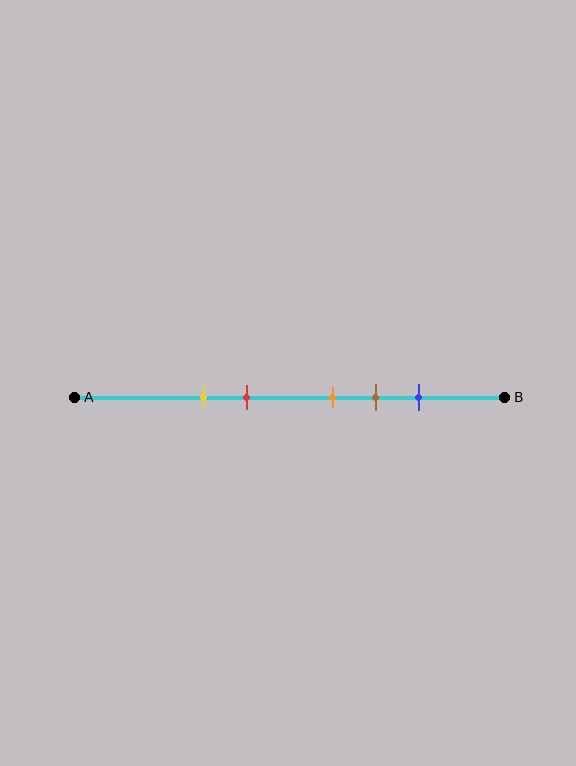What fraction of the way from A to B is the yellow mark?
The yellow mark is approximately 30% (0.3) of the way from A to B.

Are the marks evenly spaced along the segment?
No, the marks are not evenly spaced.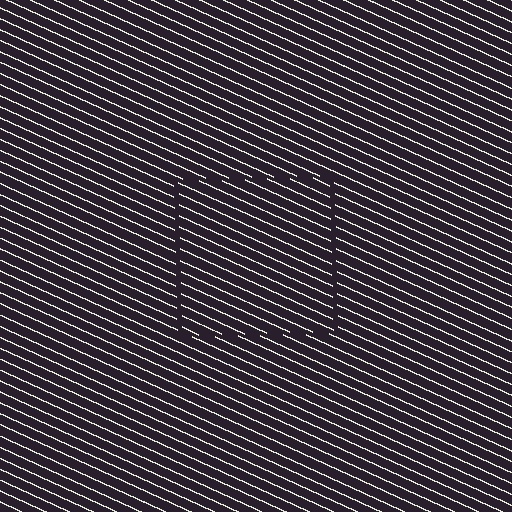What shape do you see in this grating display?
An illusory square. The interior of the shape contains the same grating, shifted by half a period — the contour is defined by the phase discontinuity where line-ends from the inner and outer gratings abut.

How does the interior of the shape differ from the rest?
The interior of the shape contains the same grating, shifted by half a period — the contour is defined by the phase discontinuity where line-ends from the inner and outer gratings abut.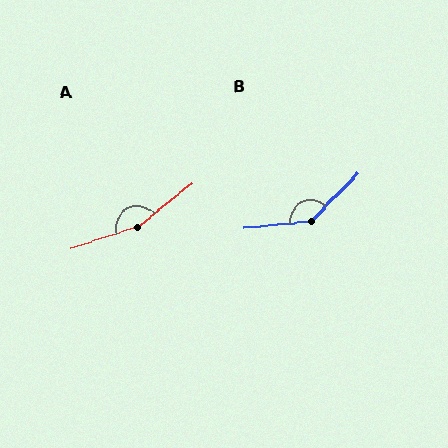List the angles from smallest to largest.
B (140°), A (159°).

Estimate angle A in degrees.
Approximately 159 degrees.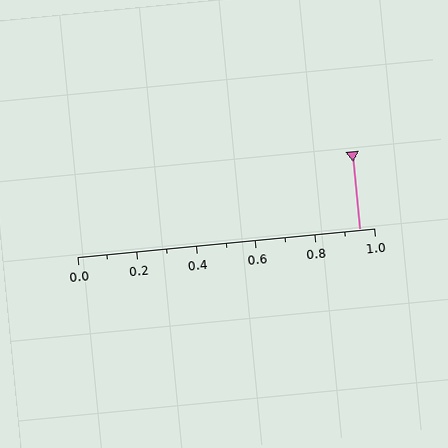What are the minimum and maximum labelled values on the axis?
The axis runs from 0.0 to 1.0.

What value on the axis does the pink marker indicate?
The marker indicates approximately 0.95.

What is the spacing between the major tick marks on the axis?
The major ticks are spaced 0.2 apart.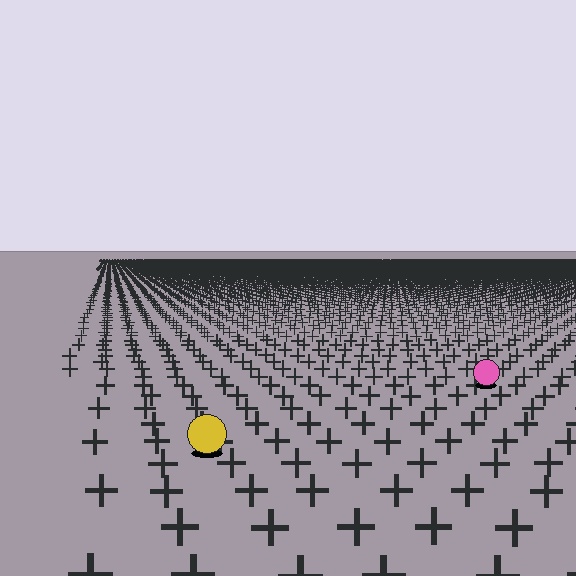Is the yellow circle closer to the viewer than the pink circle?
Yes. The yellow circle is closer — you can tell from the texture gradient: the ground texture is coarser near it.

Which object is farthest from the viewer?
The pink circle is farthest from the viewer. It appears smaller and the ground texture around it is denser.